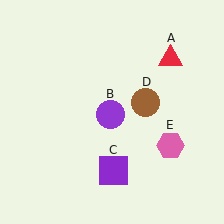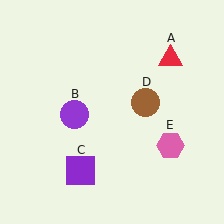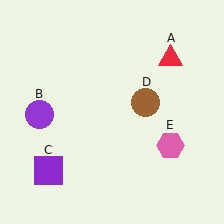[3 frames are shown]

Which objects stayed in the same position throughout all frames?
Red triangle (object A) and brown circle (object D) and pink hexagon (object E) remained stationary.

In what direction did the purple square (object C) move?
The purple square (object C) moved left.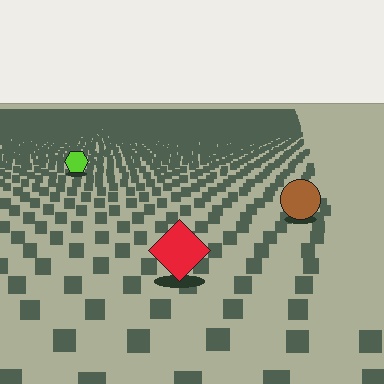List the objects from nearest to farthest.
From nearest to farthest: the red diamond, the brown circle, the lime hexagon.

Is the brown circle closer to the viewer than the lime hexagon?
Yes. The brown circle is closer — you can tell from the texture gradient: the ground texture is coarser near it.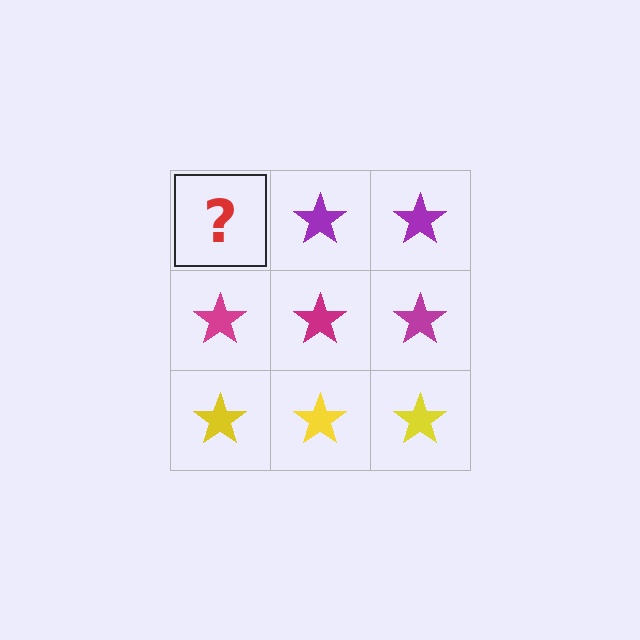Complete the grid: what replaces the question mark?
The question mark should be replaced with a purple star.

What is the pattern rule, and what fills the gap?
The rule is that each row has a consistent color. The gap should be filled with a purple star.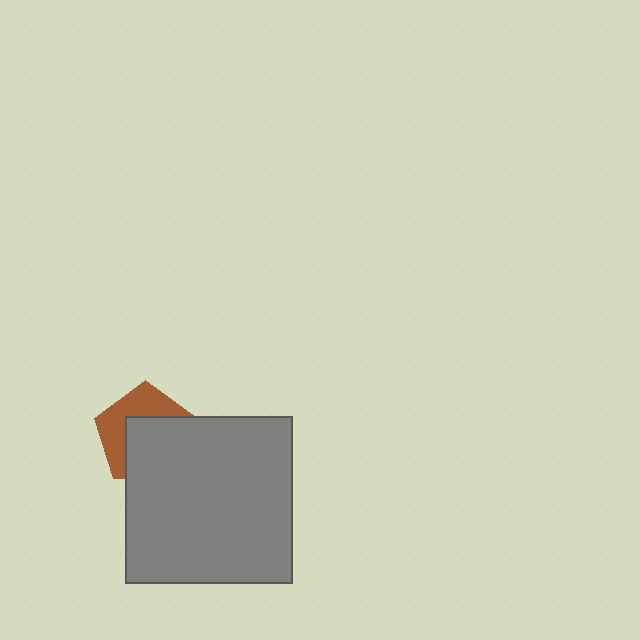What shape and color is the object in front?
The object in front is a gray square.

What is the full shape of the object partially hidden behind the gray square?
The partially hidden object is a brown pentagon.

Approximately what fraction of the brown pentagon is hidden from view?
Roughly 56% of the brown pentagon is hidden behind the gray square.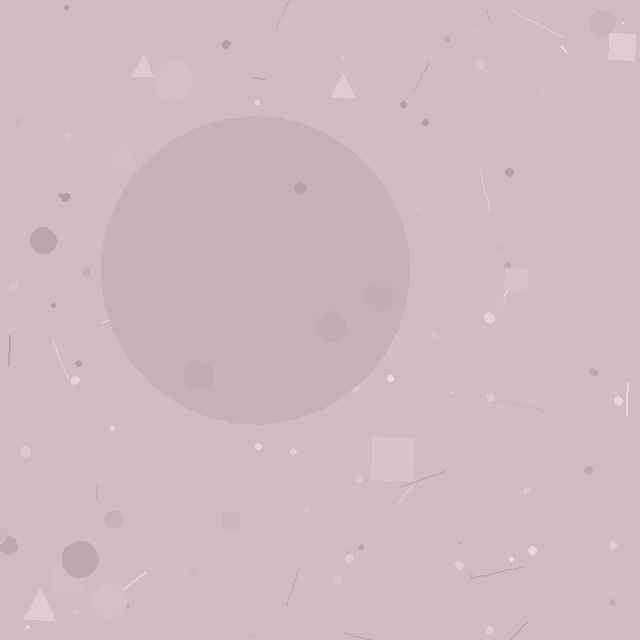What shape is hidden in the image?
A circle is hidden in the image.